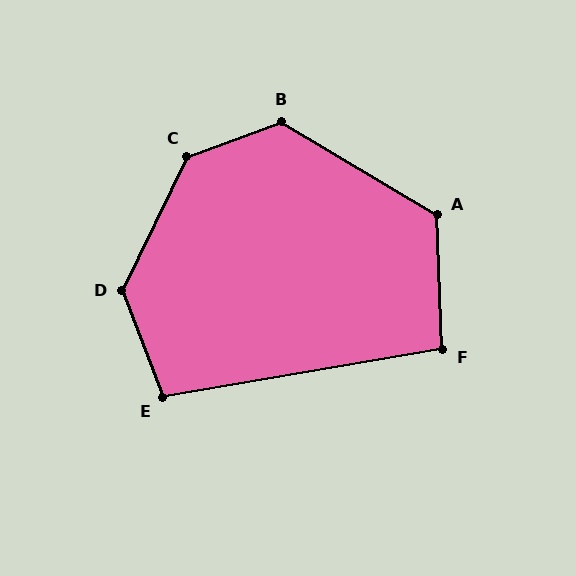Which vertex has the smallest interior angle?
F, at approximately 97 degrees.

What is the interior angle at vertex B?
Approximately 129 degrees (obtuse).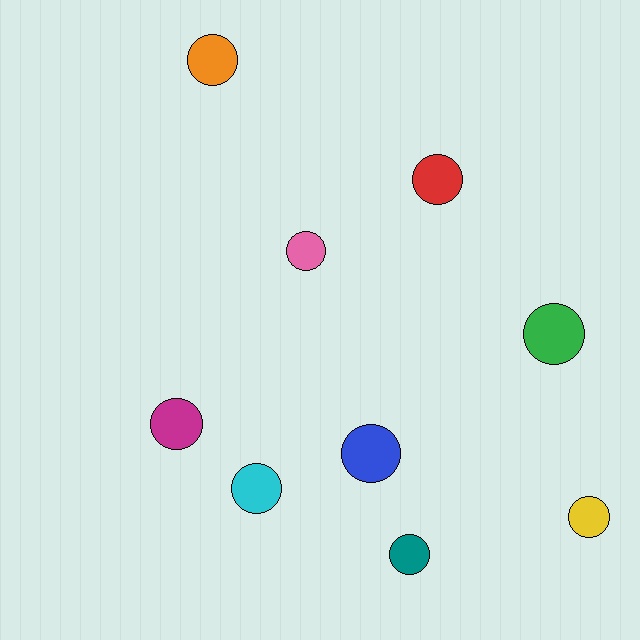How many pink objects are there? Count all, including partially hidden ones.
There is 1 pink object.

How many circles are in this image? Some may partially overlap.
There are 9 circles.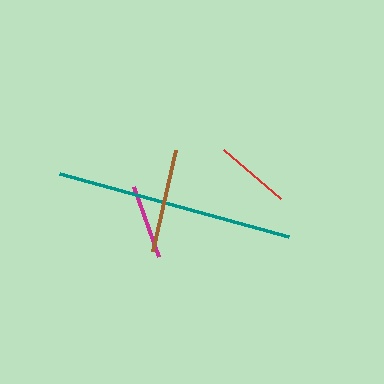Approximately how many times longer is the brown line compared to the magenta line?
The brown line is approximately 1.4 times the length of the magenta line.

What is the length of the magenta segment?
The magenta segment is approximately 74 pixels long.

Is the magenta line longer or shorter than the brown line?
The brown line is longer than the magenta line.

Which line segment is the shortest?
The magenta line is the shortest at approximately 74 pixels.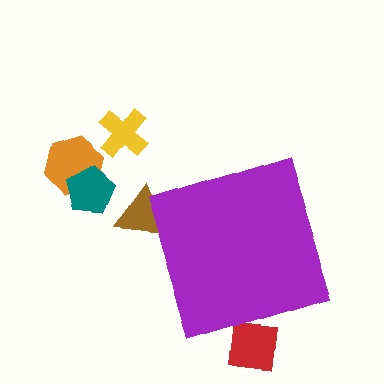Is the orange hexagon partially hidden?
No, the orange hexagon is fully visible.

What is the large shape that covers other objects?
A purple diamond.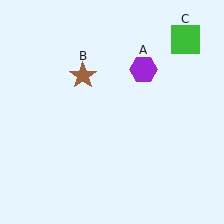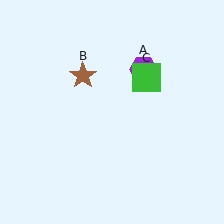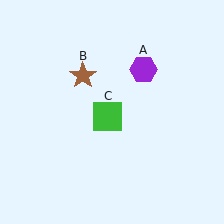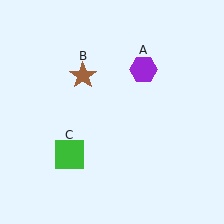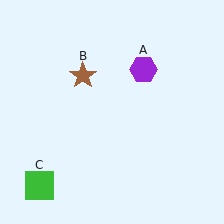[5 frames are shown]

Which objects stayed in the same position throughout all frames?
Purple hexagon (object A) and brown star (object B) remained stationary.